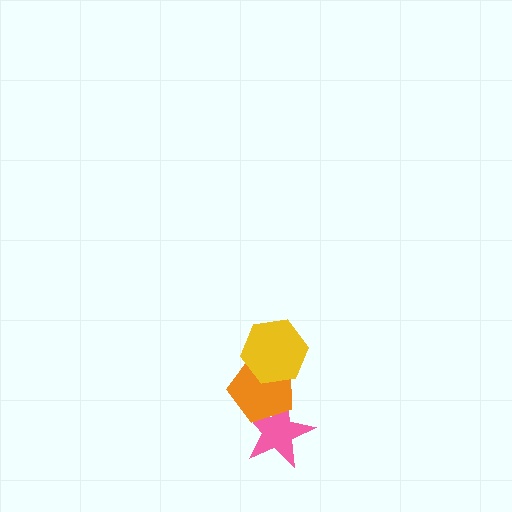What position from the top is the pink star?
The pink star is 3rd from the top.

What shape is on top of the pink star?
The orange pentagon is on top of the pink star.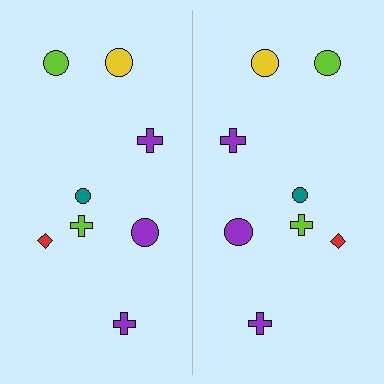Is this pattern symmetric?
Yes, this pattern has bilateral (reflection) symmetry.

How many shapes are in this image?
There are 16 shapes in this image.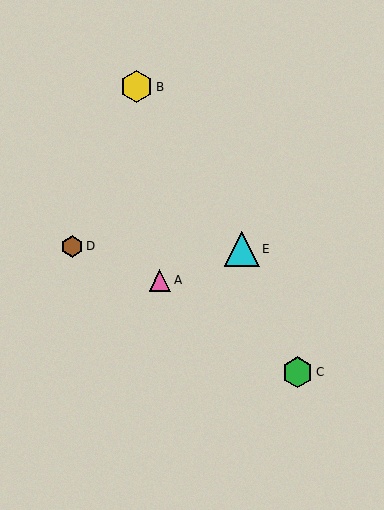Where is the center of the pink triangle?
The center of the pink triangle is at (160, 280).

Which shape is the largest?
The cyan triangle (labeled E) is the largest.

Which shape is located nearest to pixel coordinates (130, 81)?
The yellow hexagon (labeled B) at (137, 87) is nearest to that location.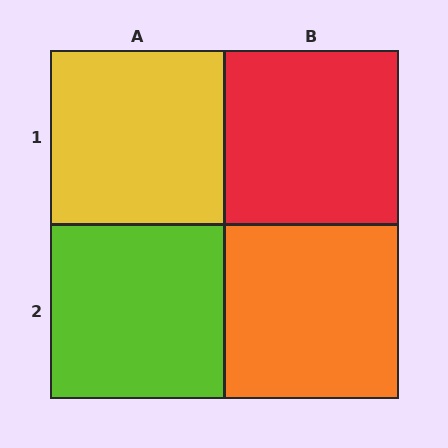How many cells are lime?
1 cell is lime.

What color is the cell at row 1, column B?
Red.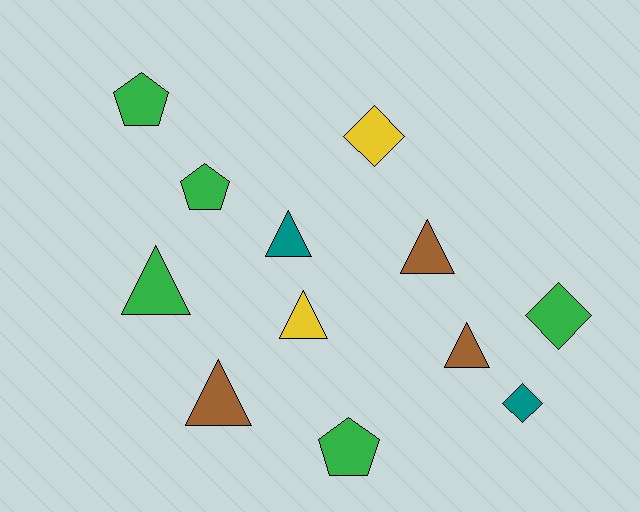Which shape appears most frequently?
Triangle, with 6 objects.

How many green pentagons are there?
There are 3 green pentagons.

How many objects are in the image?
There are 12 objects.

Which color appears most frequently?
Green, with 5 objects.